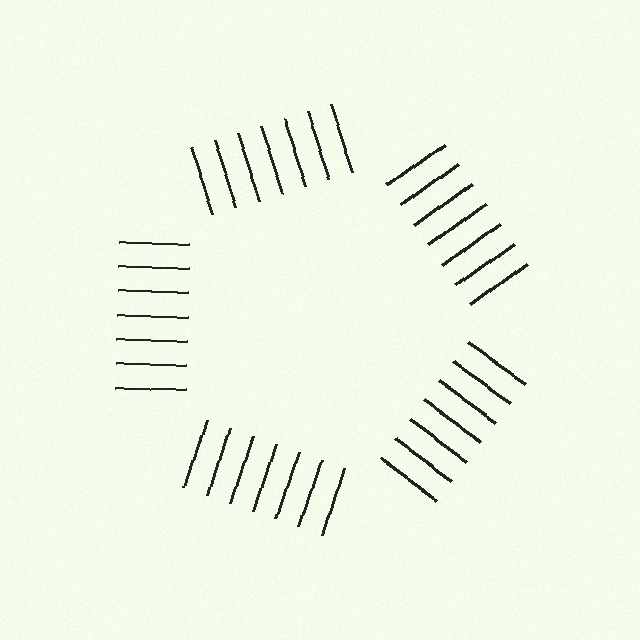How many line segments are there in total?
35 — 7 along each of the 5 edges.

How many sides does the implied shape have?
5 sides — the line-ends trace a pentagon.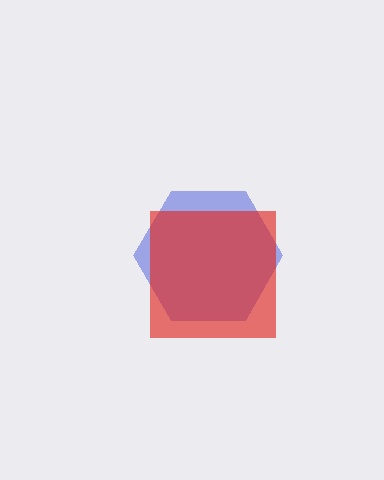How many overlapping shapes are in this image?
There are 2 overlapping shapes in the image.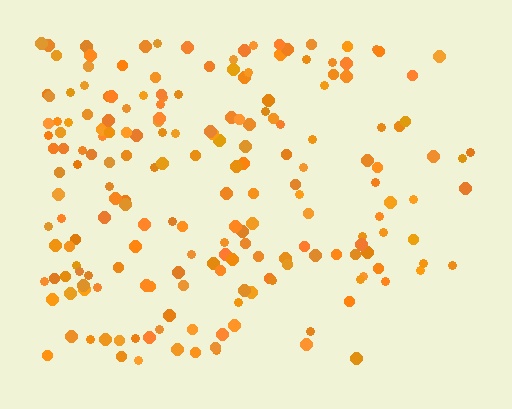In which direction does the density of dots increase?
From right to left, with the left side densest.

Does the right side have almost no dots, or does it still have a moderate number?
Still a moderate number, just noticeably fewer than the left.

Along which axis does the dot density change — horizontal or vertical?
Horizontal.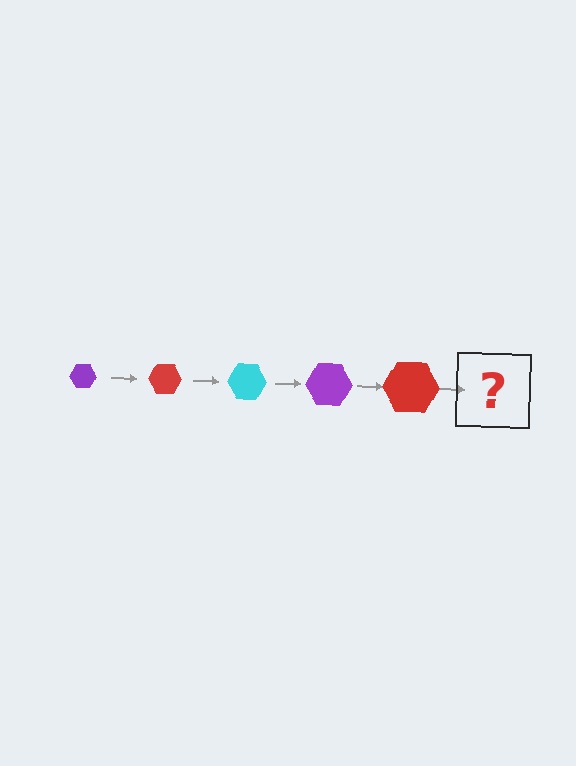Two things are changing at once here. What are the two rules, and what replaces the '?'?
The two rules are that the hexagon grows larger each step and the color cycles through purple, red, and cyan. The '?' should be a cyan hexagon, larger than the previous one.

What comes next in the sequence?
The next element should be a cyan hexagon, larger than the previous one.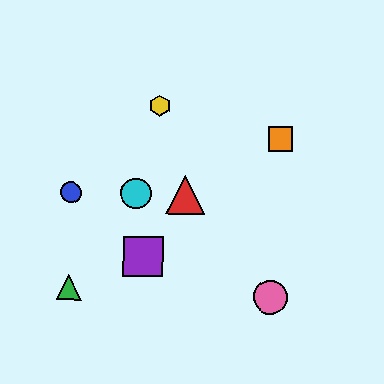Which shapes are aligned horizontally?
The red triangle, the blue circle, the cyan circle are aligned horizontally.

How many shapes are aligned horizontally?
3 shapes (the red triangle, the blue circle, the cyan circle) are aligned horizontally.